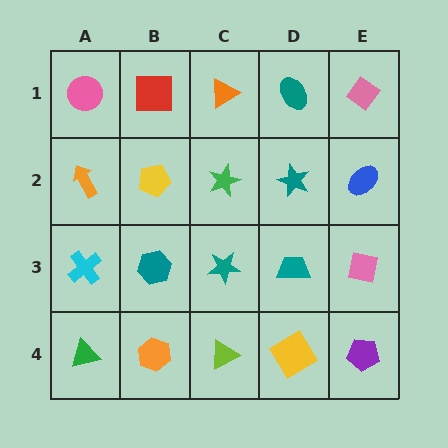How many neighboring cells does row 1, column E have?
2.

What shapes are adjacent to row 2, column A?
A pink circle (row 1, column A), a cyan cross (row 3, column A), a yellow pentagon (row 2, column B).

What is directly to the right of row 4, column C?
A yellow diamond.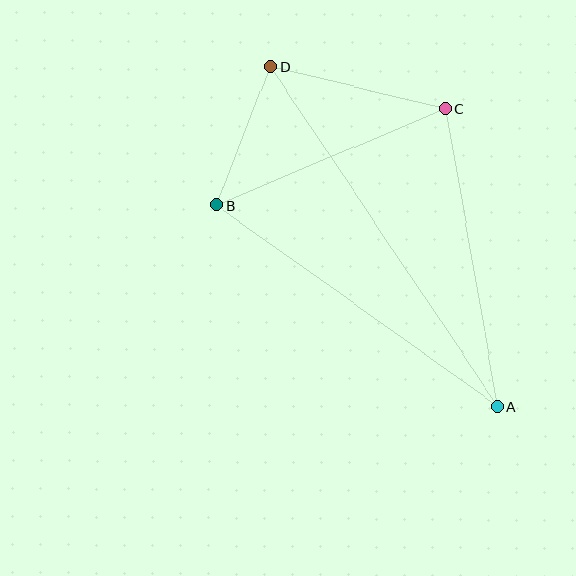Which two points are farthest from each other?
Points A and D are farthest from each other.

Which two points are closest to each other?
Points B and D are closest to each other.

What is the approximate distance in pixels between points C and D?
The distance between C and D is approximately 180 pixels.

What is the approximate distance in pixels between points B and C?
The distance between B and C is approximately 248 pixels.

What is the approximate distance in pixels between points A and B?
The distance between A and B is approximately 346 pixels.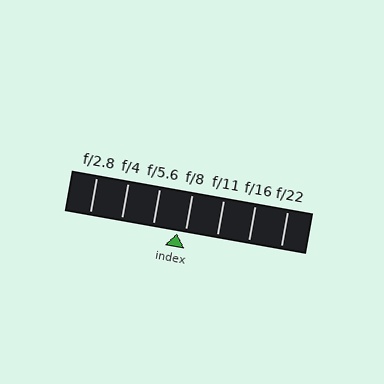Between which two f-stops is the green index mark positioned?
The index mark is between f/5.6 and f/8.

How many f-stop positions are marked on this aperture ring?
There are 7 f-stop positions marked.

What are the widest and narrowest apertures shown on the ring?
The widest aperture shown is f/2.8 and the narrowest is f/22.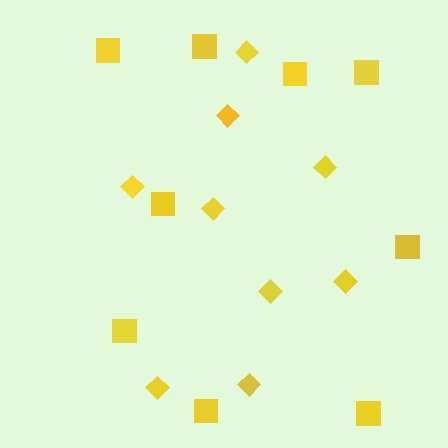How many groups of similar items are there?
There are 2 groups: one group of squares (9) and one group of diamonds (9).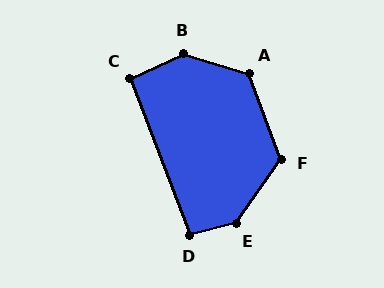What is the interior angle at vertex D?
Approximately 97 degrees (obtuse).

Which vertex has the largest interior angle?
E, at approximately 139 degrees.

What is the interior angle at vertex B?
Approximately 139 degrees (obtuse).